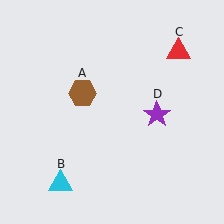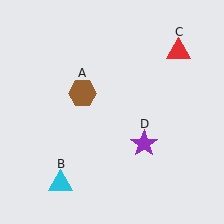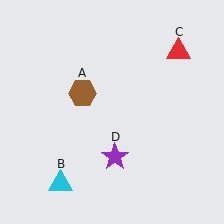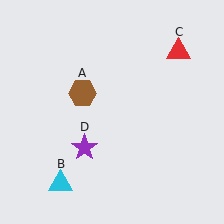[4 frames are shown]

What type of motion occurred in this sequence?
The purple star (object D) rotated clockwise around the center of the scene.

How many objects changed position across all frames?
1 object changed position: purple star (object D).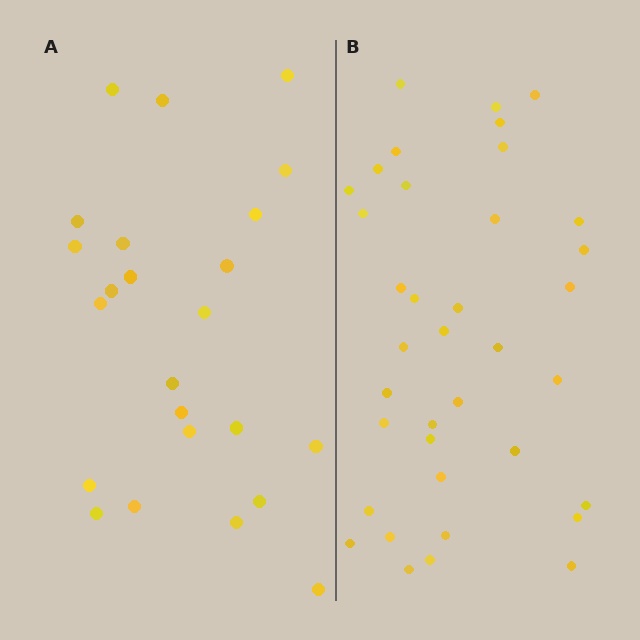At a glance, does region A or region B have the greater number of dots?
Region B (the right region) has more dots.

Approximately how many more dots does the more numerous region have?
Region B has approximately 15 more dots than region A.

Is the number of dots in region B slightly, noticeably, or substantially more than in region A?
Region B has substantially more. The ratio is roughly 1.5 to 1.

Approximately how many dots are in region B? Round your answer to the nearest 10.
About 40 dots. (The exact count is 37, which rounds to 40.)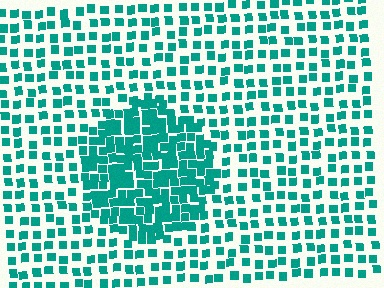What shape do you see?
I see a circle.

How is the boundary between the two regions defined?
The boundary is defined by a change in element density (approximately 2.1x ratio). All elements are the same color, size, and shape.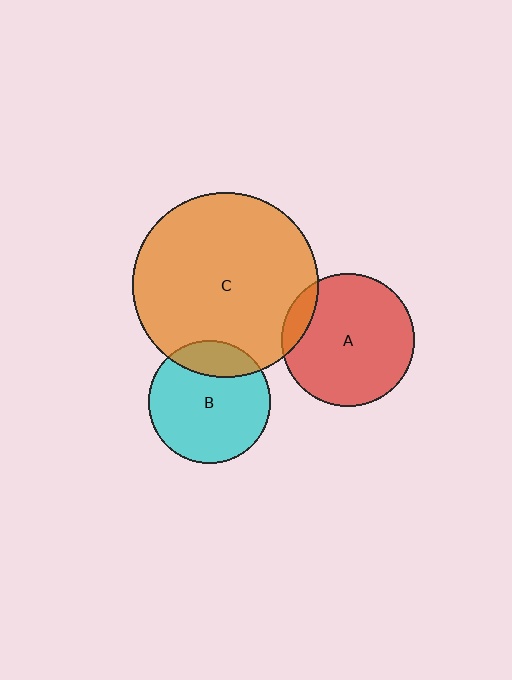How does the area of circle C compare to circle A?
Approximately 1.9 times.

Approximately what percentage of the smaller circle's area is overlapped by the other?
Approximately 10%.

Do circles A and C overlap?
Yes.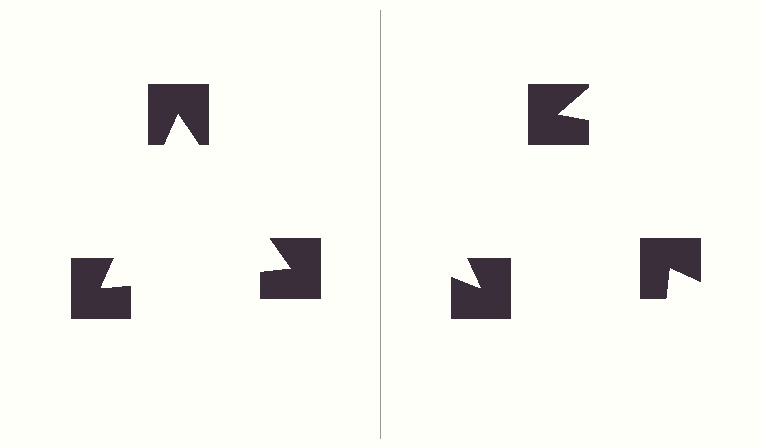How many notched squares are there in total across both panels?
6 — 3 on each side.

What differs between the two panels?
The notched squares are positioned identically on both sides; only the wedge orientations differ. On the left they align to a triangle; on the right they are misaligned.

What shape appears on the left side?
An illusory triangle.